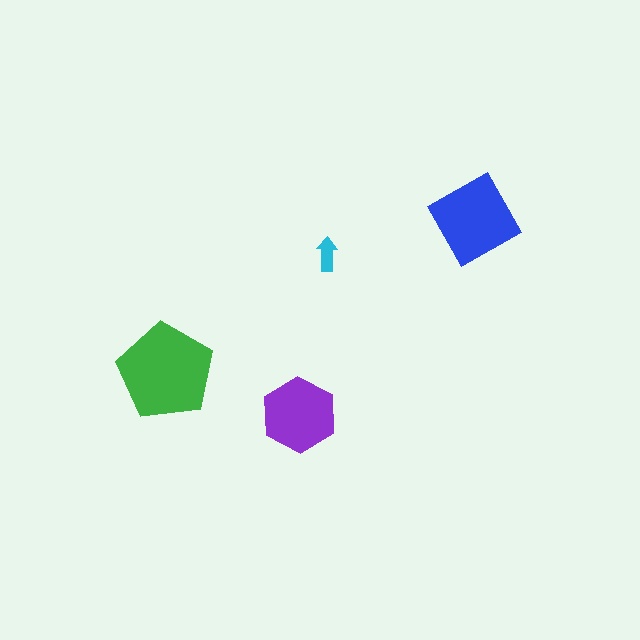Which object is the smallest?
The cyan arrow.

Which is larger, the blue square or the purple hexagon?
The blue square.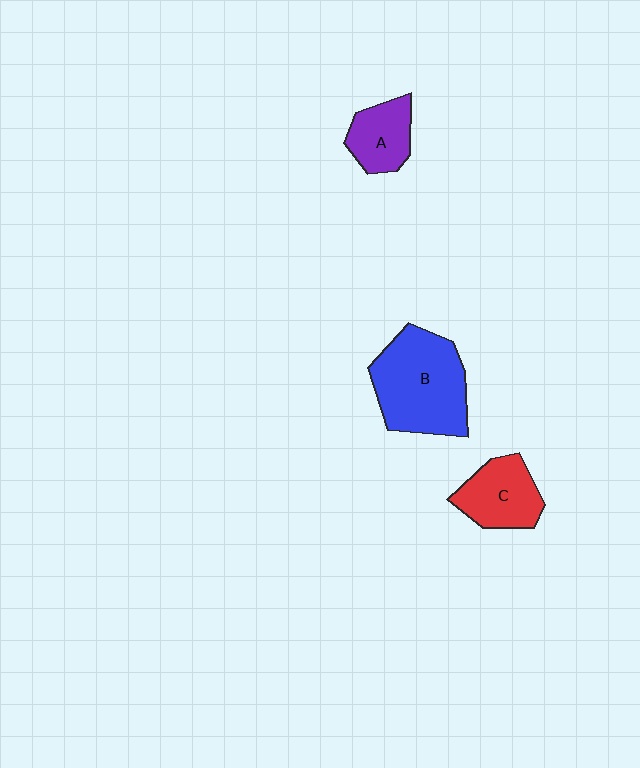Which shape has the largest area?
Shape B (blue).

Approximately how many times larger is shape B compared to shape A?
Approximately 2.2 times.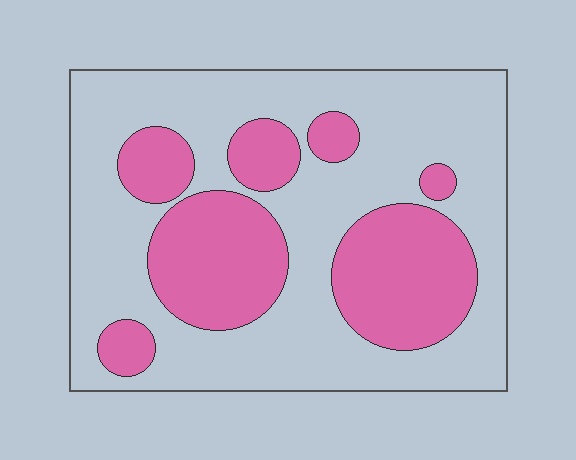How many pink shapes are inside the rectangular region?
7.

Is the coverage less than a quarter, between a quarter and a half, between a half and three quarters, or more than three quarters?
Between a quarter and a half.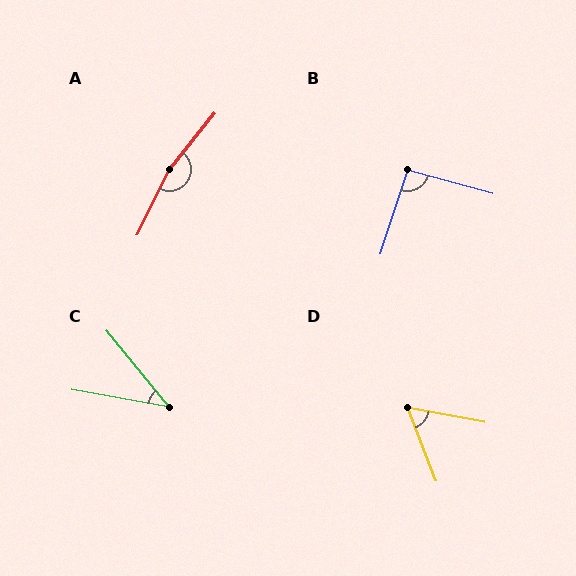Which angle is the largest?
A, at approximately 167 degrees.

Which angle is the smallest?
C, at approximately 40 degrees.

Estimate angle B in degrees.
Approximately 92 degrees.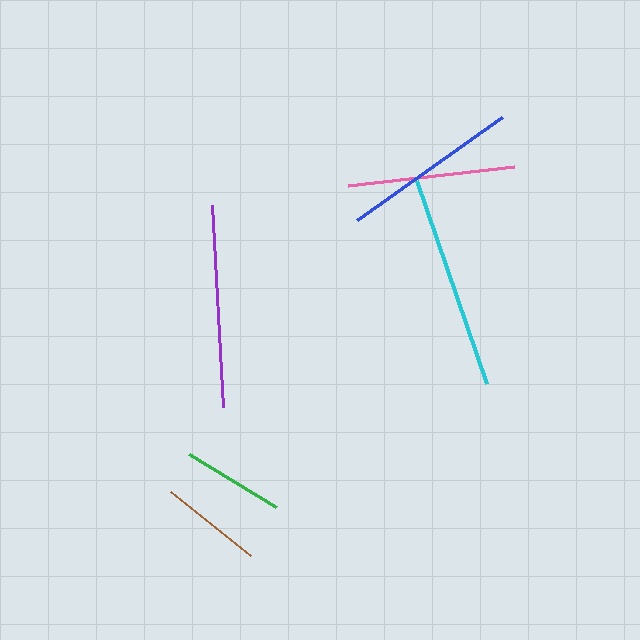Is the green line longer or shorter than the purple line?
The purple line is longer than the green line.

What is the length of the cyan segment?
The cyan segment is approximately 216 pixels long.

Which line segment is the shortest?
The brown line is the shortest at approximately 102 pixels.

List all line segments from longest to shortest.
From longest to shortest: cyan, purple, blue, pink, green, brown.